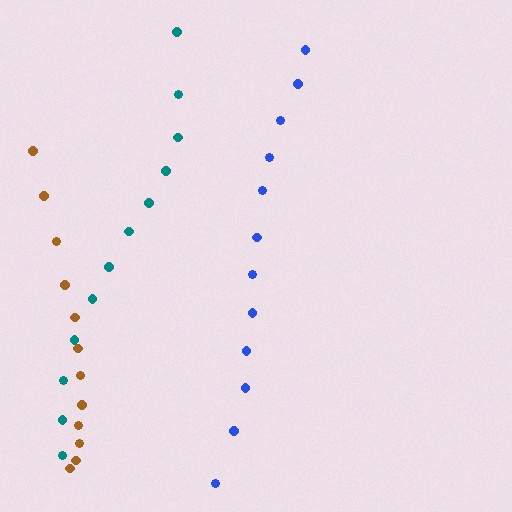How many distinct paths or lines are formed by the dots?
There are 3 distinct paths.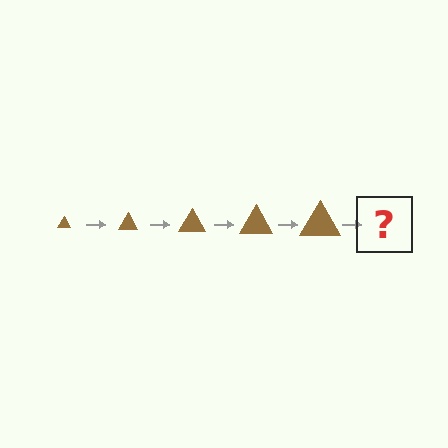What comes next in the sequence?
The next element should be a brown triangle, larger than the previous one.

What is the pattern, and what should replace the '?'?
The pattern is that the triangle gets progressively larger each step. The '?' should be a brown triangle, larger than the previous one.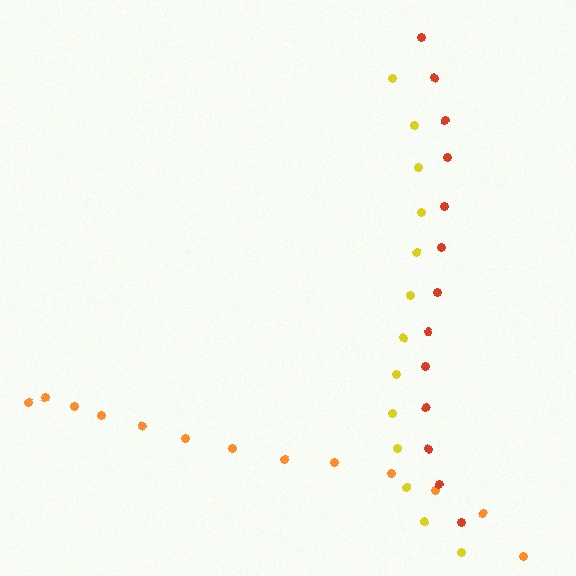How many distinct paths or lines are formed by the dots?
There are 3 distinct paths.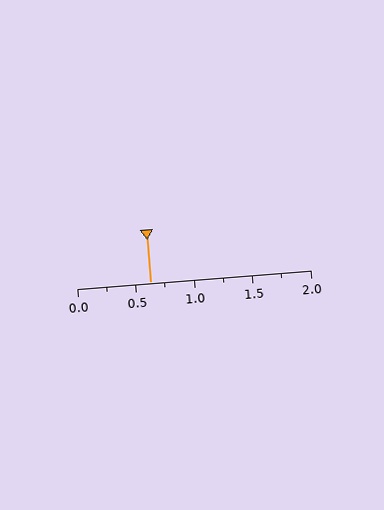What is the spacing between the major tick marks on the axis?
The major ticks are spaced 0.5 apart.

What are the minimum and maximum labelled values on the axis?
The axis runs from 0.0 to 2.0.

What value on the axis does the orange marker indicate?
The marker indicates approximately 0.62.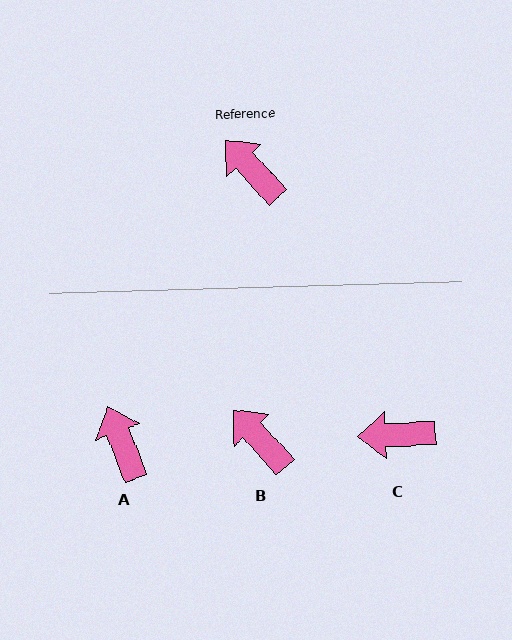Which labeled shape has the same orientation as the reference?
B.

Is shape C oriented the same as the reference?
No, it is off by about 50 degrees.